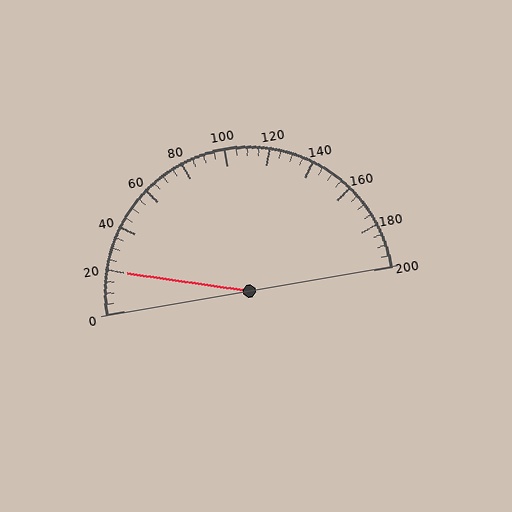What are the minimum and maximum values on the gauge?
The gauge ranges from 0 to 200.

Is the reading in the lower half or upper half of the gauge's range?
The reading is in the lower half of the range (0 to 200).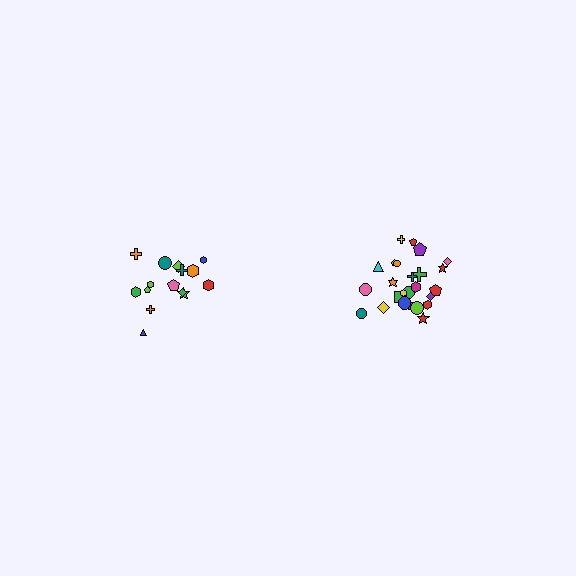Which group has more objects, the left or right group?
The right group.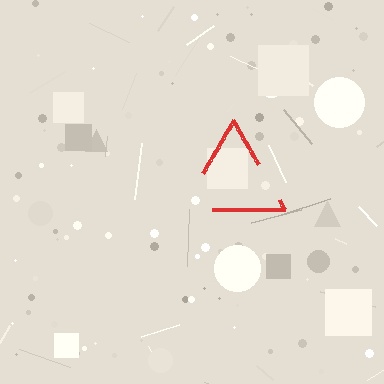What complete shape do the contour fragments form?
The contour fragments form a triangle.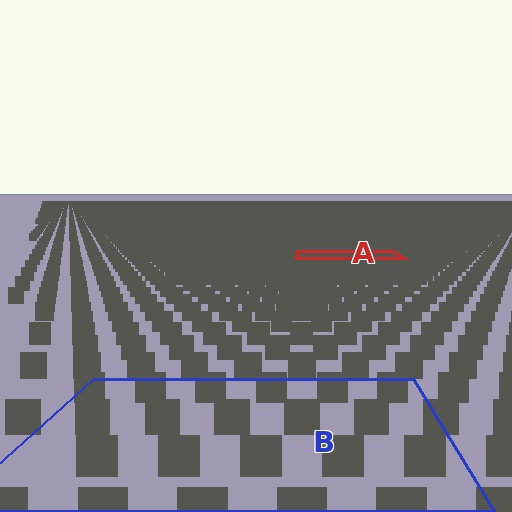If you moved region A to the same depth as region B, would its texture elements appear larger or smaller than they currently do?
They would appear larger. At a closer depth, the same texture elements are projected at a bigger on-screen size.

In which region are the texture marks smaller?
The texture marks are smaller in region A, because it is farther away.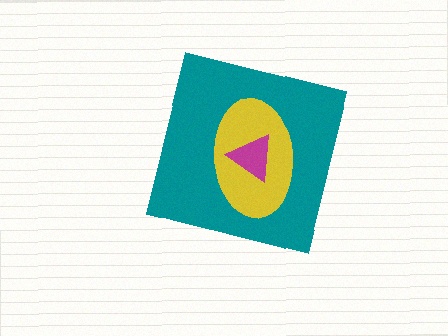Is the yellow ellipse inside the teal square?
Yes.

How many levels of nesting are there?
3.